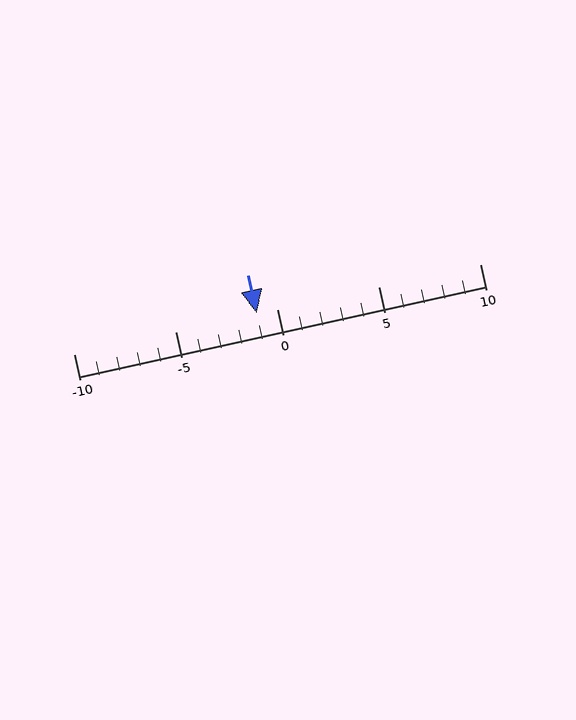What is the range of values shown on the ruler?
The ruler shows values from -10 to 10.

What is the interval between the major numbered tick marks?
The major tick marks are spaced 5 units apart.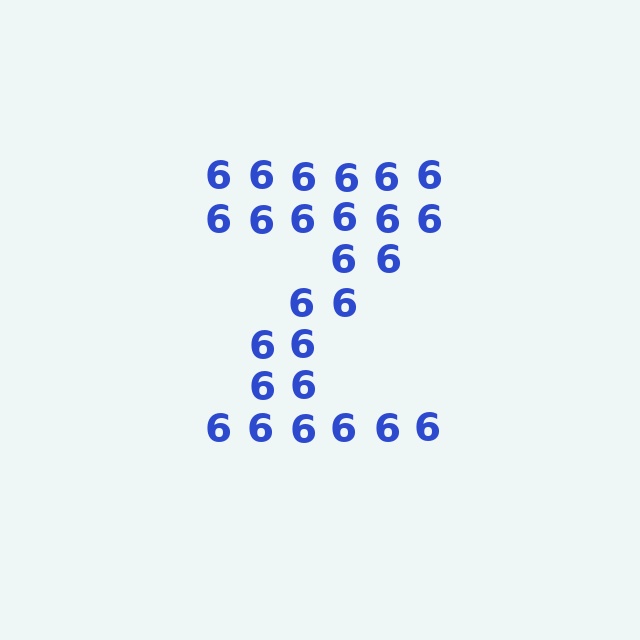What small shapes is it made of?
It is made of small digit 6's.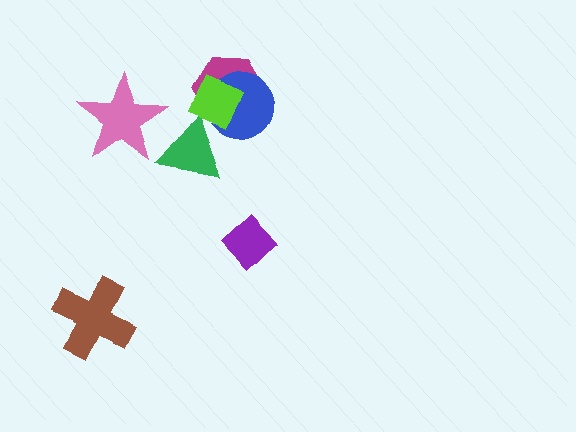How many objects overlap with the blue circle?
2 objects overlap with the blue circle.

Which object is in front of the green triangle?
The lime diamond is in front of the green triangle.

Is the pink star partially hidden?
Yes, it is partially covered by another shape.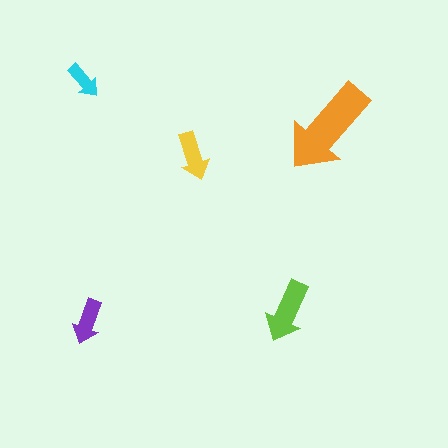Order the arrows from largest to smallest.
the orange one, the lime one, the yellow one, the purple one, the cyan one.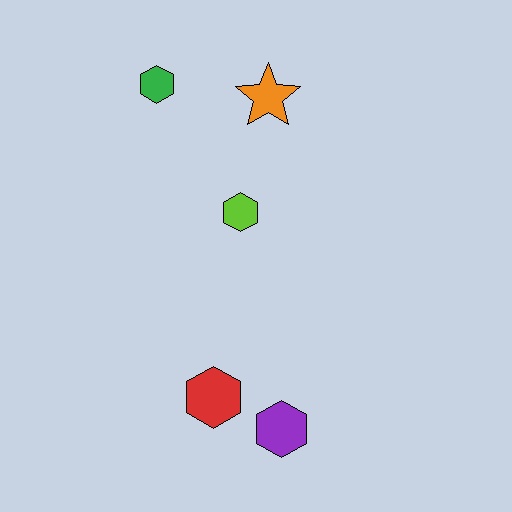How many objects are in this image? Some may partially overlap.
There are 5 objects.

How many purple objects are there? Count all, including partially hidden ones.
There is 1 purple object.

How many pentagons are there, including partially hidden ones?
There are no pentagons.